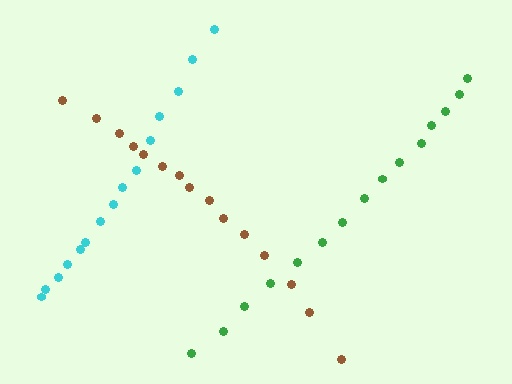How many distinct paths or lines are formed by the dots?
There are 3 distinct paths.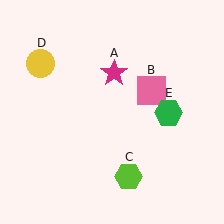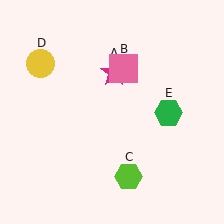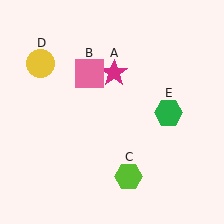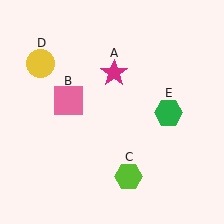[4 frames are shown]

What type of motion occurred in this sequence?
The pink square (object B) rotated counterclockwise around the center of the scene.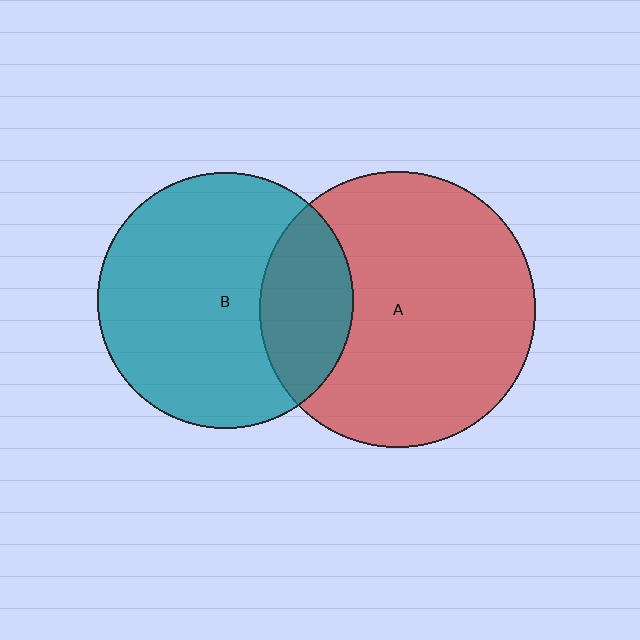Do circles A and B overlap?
Yes.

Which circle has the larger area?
Circle A (red).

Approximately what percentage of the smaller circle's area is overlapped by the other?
Approximately 25%.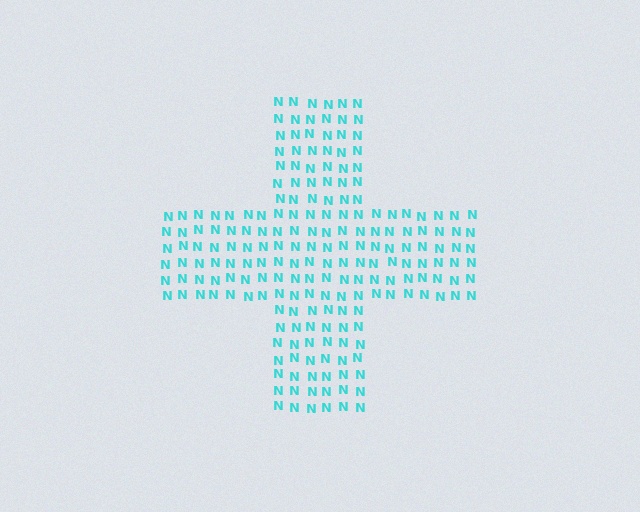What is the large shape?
The large shape is a cross.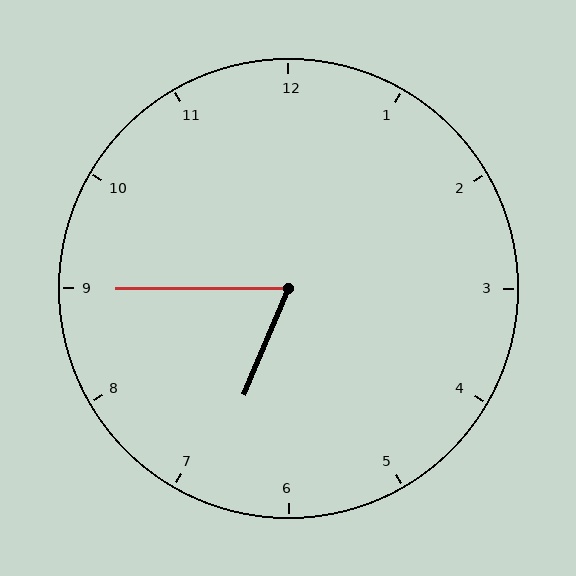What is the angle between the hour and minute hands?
Approximately 68 degrees.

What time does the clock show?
6:45.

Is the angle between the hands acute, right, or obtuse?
It is acute.